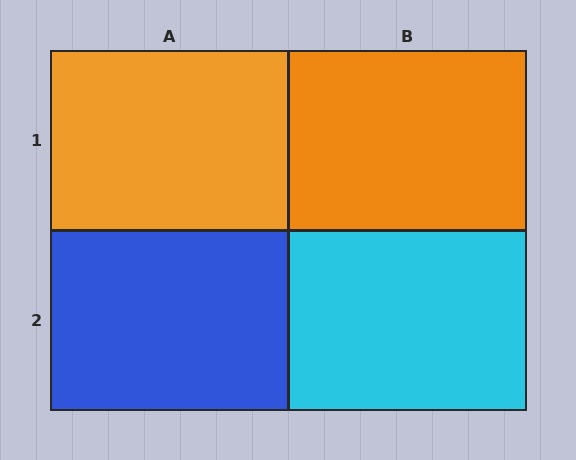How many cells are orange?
2 cells are orange.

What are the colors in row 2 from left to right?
Blue, cyan.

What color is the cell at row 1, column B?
Orange.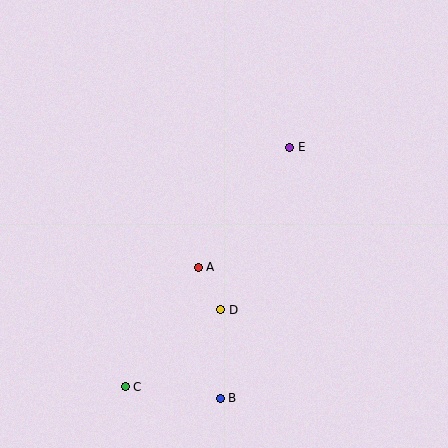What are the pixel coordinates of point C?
Point C is at (125, 387).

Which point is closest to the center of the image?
Point A at (198, 267) is closest to the center.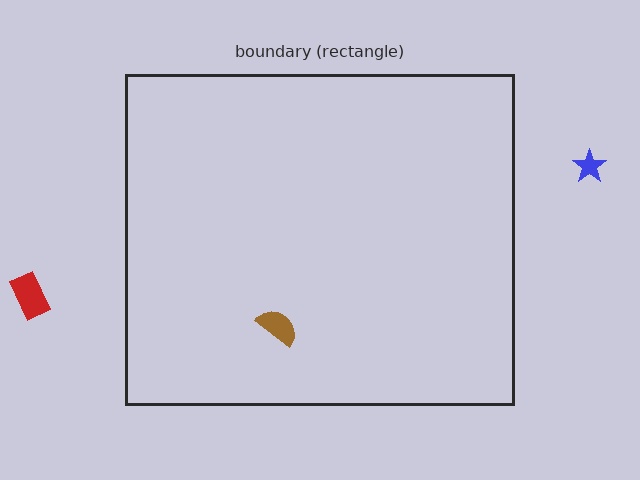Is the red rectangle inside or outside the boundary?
Outside.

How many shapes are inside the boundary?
1 inside, 2 outside.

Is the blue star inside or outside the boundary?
Outside.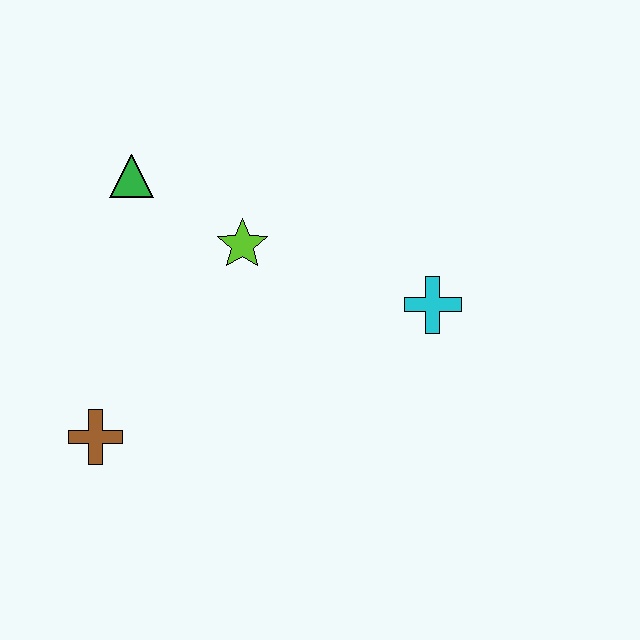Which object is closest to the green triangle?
The lime star is closest to the green triangle.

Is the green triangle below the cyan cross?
No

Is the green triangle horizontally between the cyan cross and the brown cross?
Yes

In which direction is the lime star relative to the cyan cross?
The lime star is to the left of the cyan cross.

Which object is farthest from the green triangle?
The cyan cross is farthest from the green triangle.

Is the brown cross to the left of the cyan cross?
Yes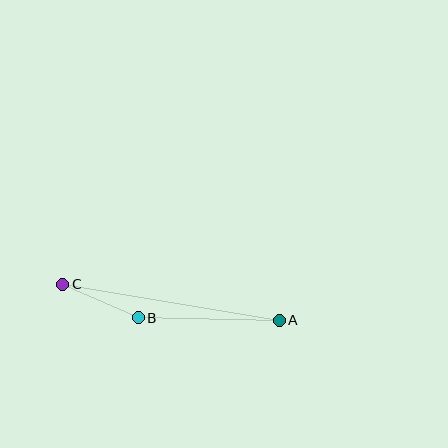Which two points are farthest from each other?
Points A and C are farthest from each other.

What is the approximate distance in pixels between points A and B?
The distance between A and B is approximately 141 pixels.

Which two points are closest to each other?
Points B and C are closest to each other.